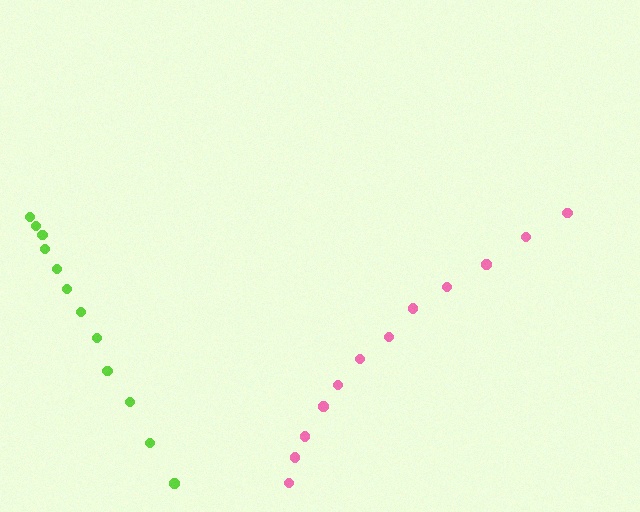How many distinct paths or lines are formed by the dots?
There are 2 distinct paths.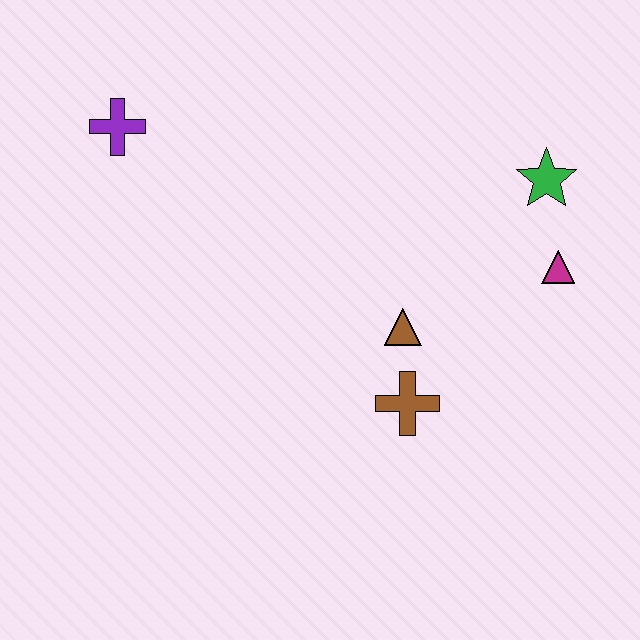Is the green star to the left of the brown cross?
No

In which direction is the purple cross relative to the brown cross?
The purple cross is to the left of the brown cross.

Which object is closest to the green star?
The magenta triangle is closest to the green star.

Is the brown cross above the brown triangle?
No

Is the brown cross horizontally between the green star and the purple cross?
Yes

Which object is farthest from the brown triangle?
The purple cross is farthest from the brown triangle.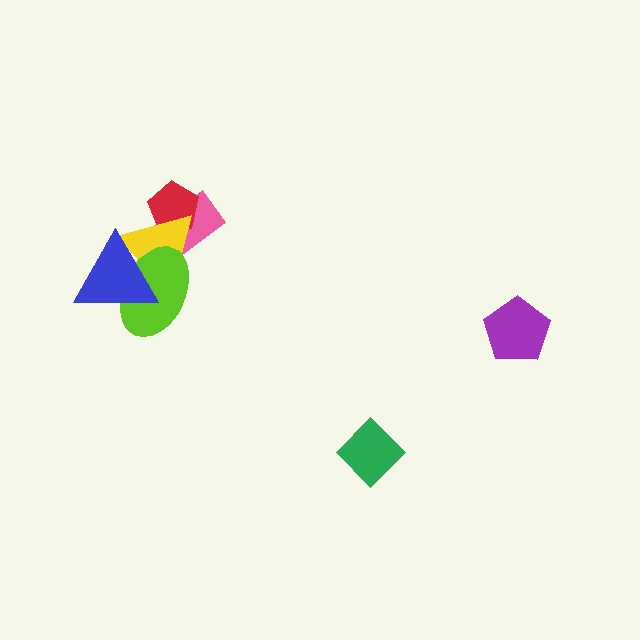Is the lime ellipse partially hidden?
Yes, it is partially covered by another shape.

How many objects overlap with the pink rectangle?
2 objects overlap with the pink rectangle.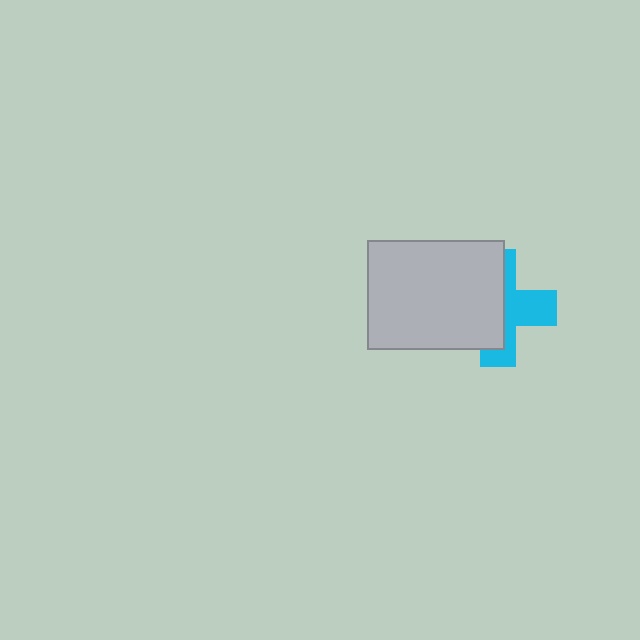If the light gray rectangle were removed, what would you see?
You would see the complete cyan cross.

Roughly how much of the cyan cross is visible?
A small part of it is visible (roughly 44%).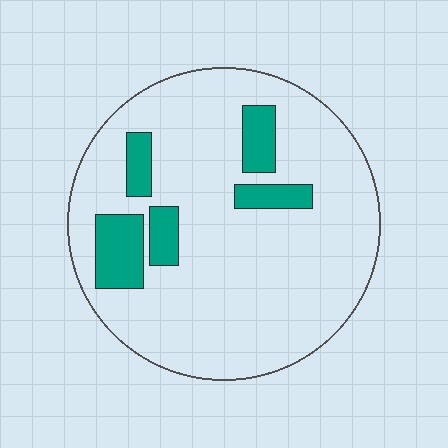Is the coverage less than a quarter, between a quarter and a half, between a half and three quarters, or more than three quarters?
Less than a quarter.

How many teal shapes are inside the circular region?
5.